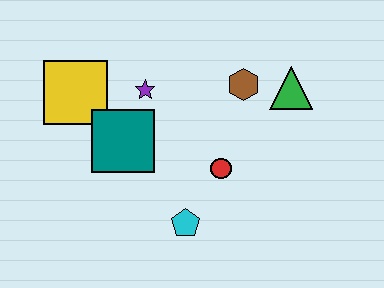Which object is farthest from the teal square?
The green triangle is farthest from the teal square.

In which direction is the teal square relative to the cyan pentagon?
The teal square is above the cyan pentagon.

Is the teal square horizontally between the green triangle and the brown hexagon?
No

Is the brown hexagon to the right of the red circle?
Yes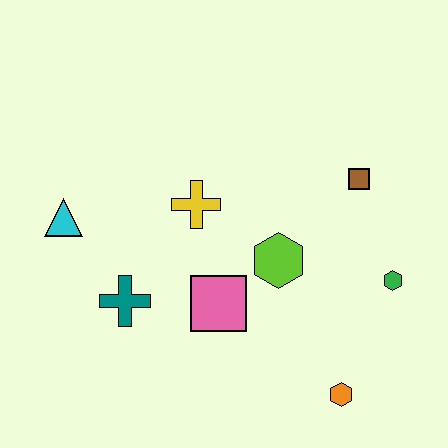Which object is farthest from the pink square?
The brown square is farthest from the pink square.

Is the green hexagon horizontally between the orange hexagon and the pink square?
No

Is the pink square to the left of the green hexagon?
Yes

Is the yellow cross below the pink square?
No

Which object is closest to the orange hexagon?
The green hexagon is closest to the orange hexagon.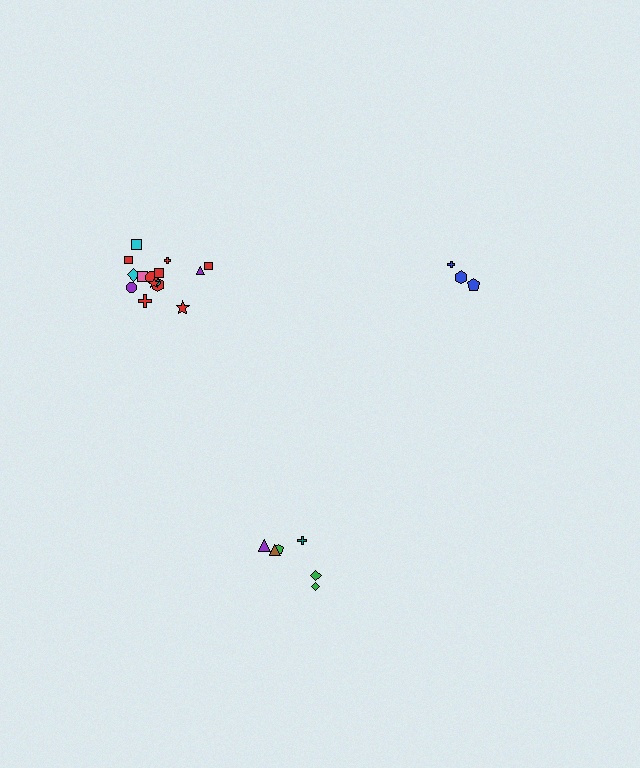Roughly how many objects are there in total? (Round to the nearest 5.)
Roughly 25 objects in total.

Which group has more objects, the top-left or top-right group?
The top-left group.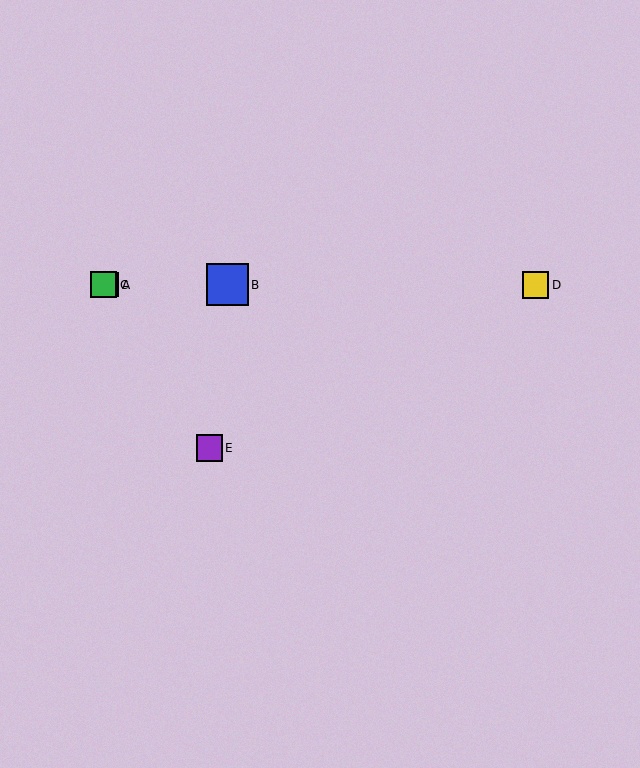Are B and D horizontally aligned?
Yes, both are at y≈285.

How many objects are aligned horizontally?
4 objects (A, B, C, D) are aligned horizontally.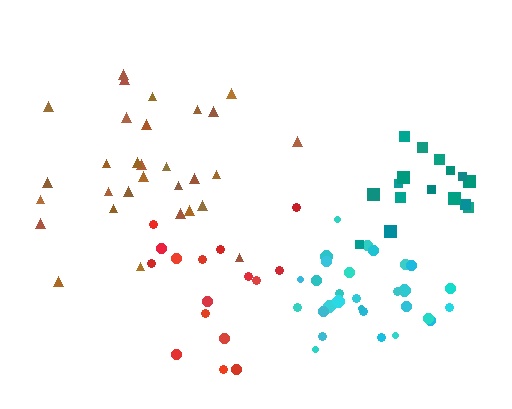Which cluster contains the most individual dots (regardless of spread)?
Brown (30).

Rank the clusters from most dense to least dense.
cyan, teal, brown, red.